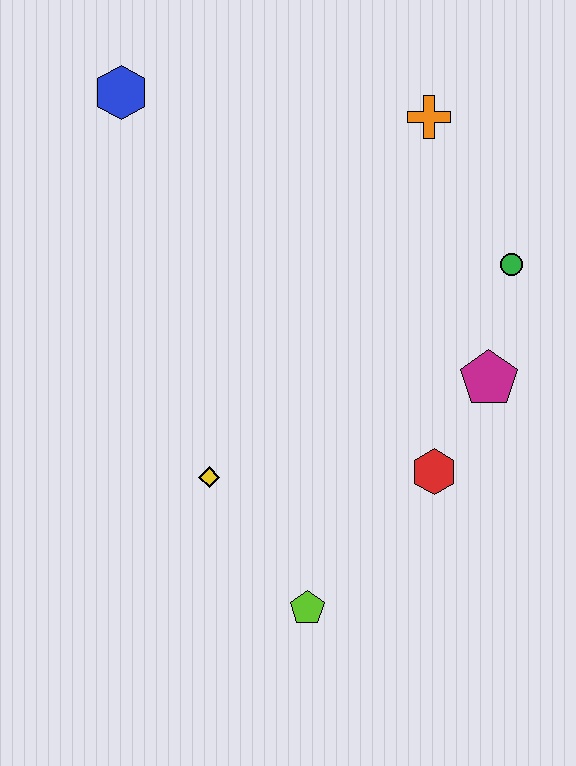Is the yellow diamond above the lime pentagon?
Yes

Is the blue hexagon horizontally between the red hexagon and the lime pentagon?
No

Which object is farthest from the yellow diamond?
The orange cross is farthest from the yellow diamond.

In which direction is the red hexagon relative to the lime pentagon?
The red hexagon is above the lime pentagon.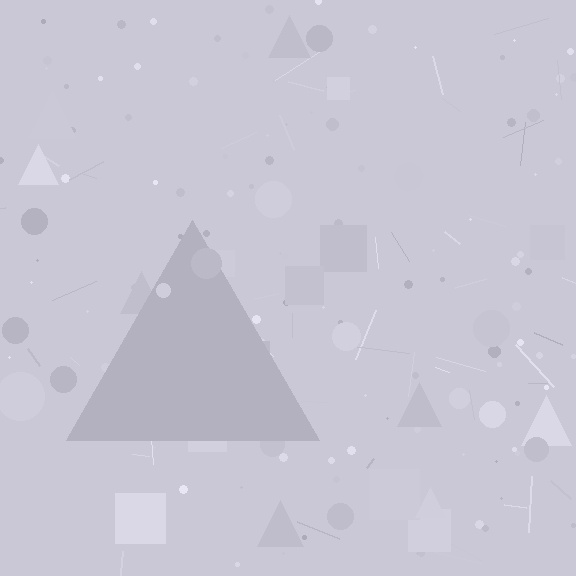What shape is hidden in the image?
A triangle is hidden in the image.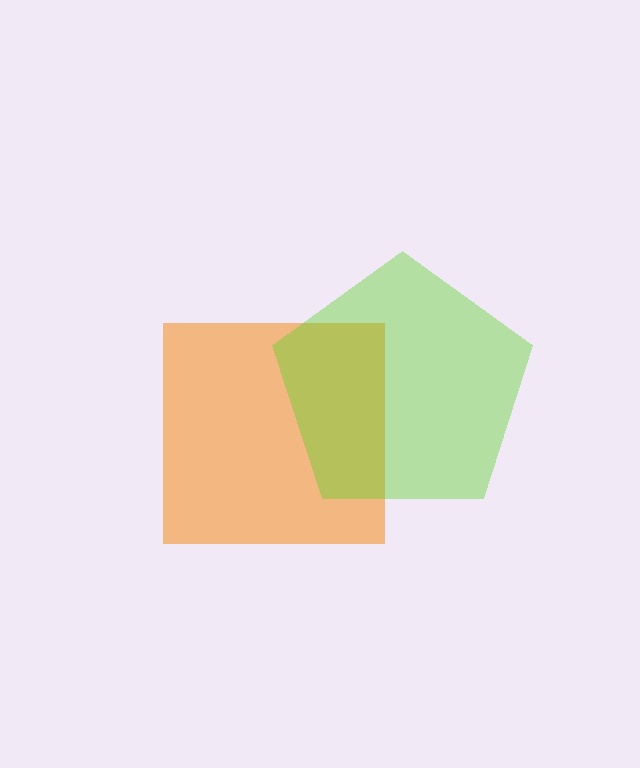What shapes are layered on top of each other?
The layered shapes are: an orange square, a lime pentagon.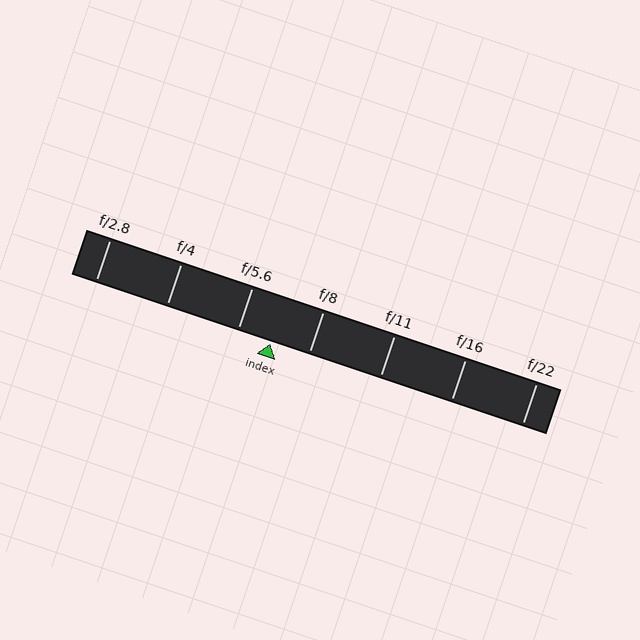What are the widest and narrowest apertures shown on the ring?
The widest aperture shown is f/2.8 and the narrowest is f/22.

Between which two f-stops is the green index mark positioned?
The index mark is between f/5.6 and f/8.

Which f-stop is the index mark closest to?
The index mark is closest to f/5.6.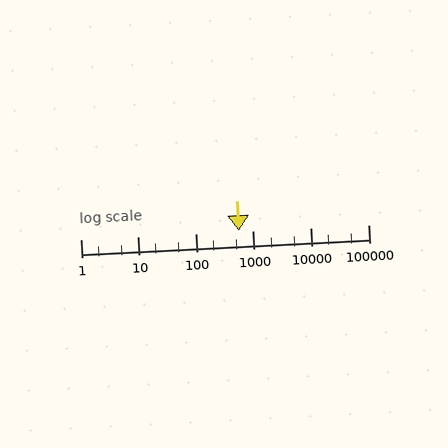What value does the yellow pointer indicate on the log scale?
The pointer indicates approximately 560.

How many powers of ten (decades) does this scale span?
The scale spans 5 decades, from 1 to 100000.